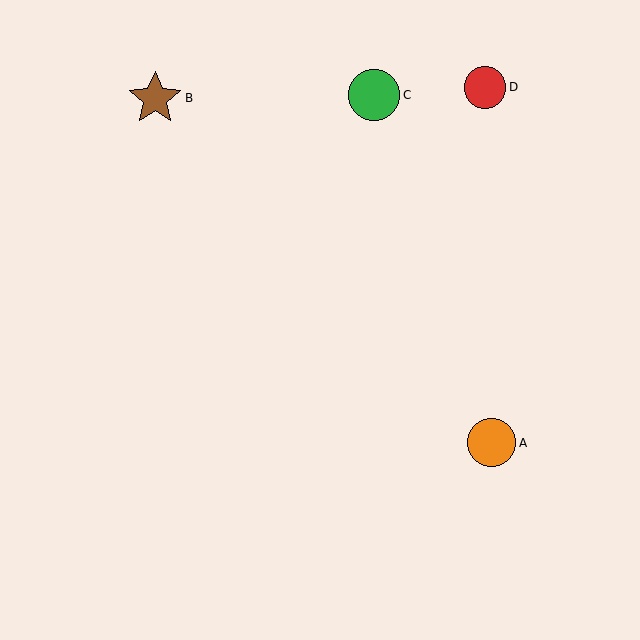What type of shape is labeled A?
Shape A is an orange circle.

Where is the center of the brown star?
The center of the brown star is at (155, 98).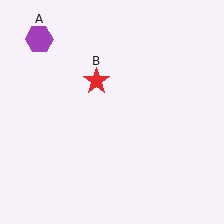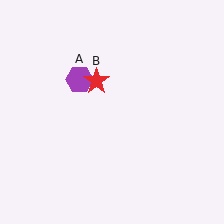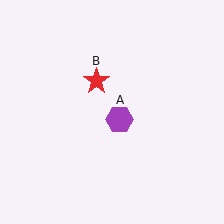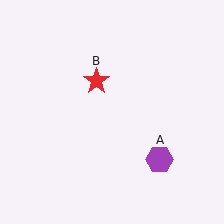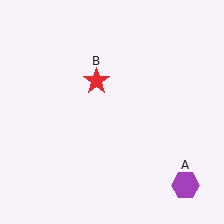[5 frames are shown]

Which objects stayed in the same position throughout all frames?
Red star (object B) remained stationary.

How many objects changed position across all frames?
1 object changed position: purple hexagon (object A).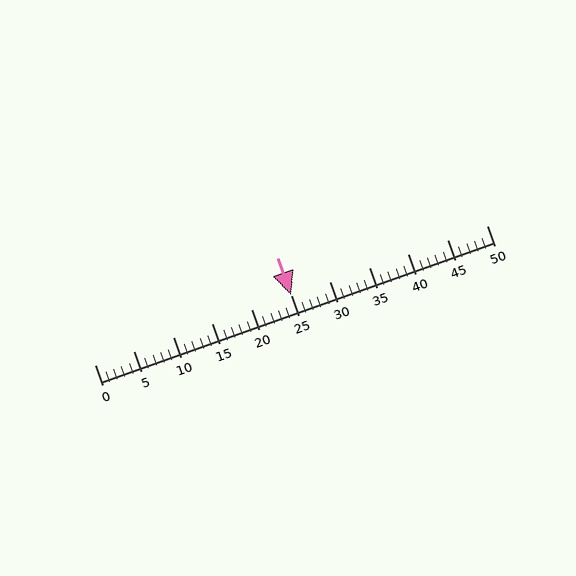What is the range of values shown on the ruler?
The ruler shows values from 0 to 50.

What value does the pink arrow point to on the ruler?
The pink arrow points to approximately 25.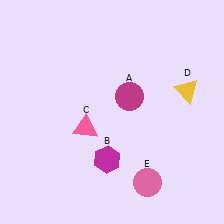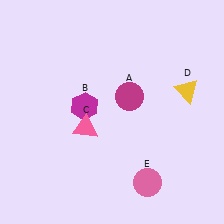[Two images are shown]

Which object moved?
The magenta hexagon (B) moved up.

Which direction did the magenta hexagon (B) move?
The magenta hexagon (B) moved up.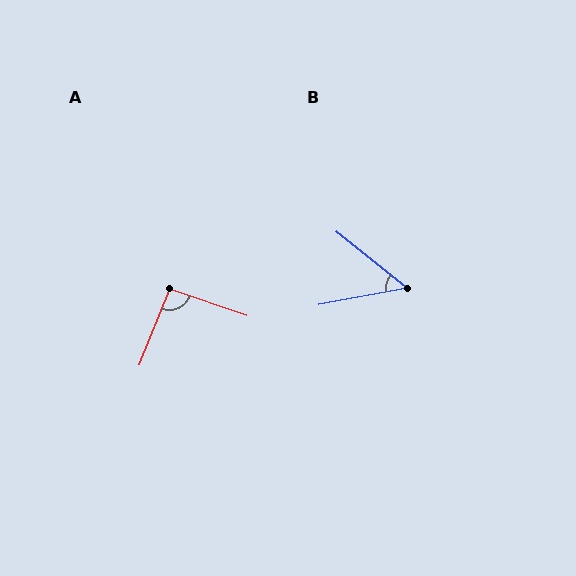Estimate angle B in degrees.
Approximately 49 degrees.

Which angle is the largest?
A, at approximately 93 degrees.